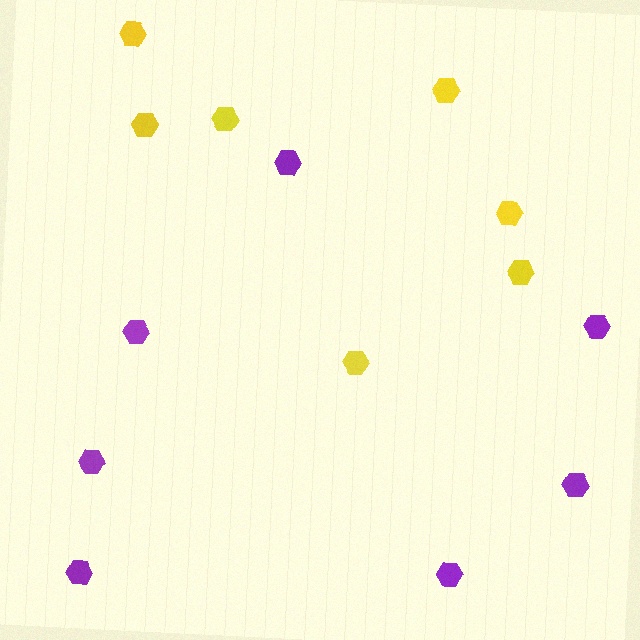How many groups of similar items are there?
There are 2 groups: one group of yellow hexagons (7) and one group of purple hexagons (7).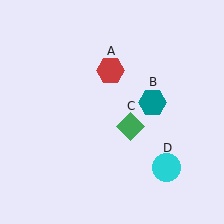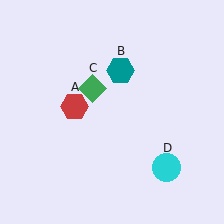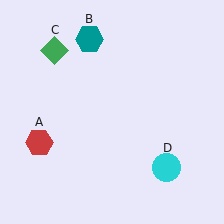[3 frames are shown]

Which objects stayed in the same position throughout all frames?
Cyan circle (object D) remained stationary.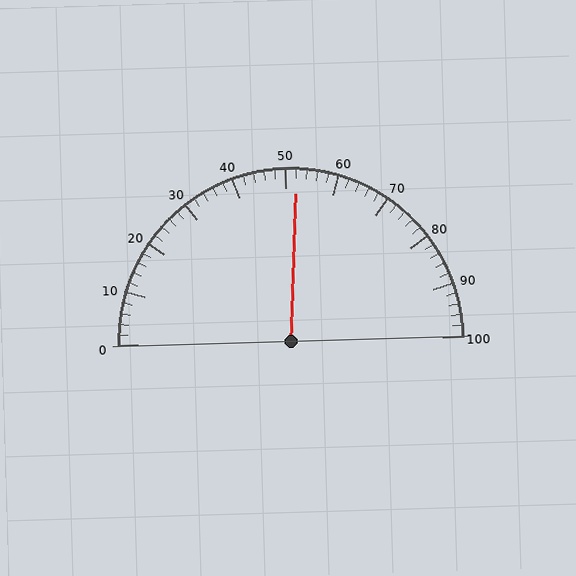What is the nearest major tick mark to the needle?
The nearest major tick mark is 50.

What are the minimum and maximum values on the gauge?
The gauge ranges from 0 to 100.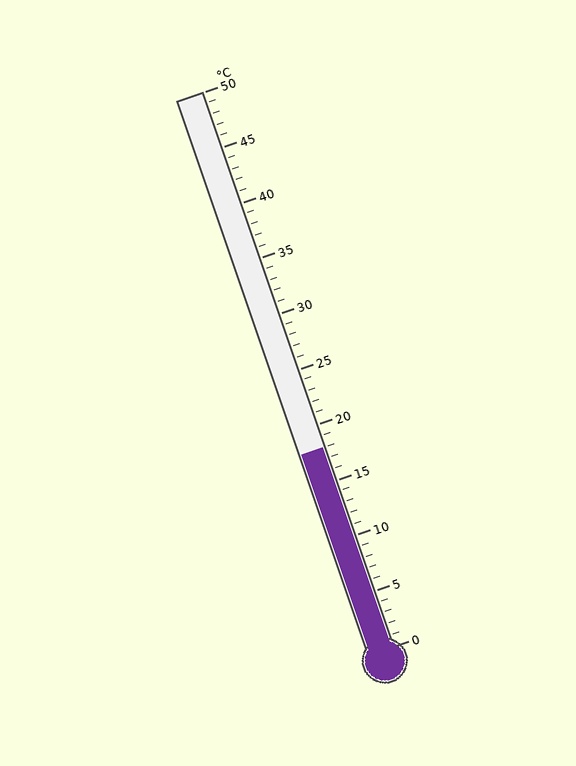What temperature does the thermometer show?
The thermometer shows approximately 18°C.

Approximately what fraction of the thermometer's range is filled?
The thermometer is filled to approximately 35% of its range.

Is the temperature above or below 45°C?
The temperature is below 45°C.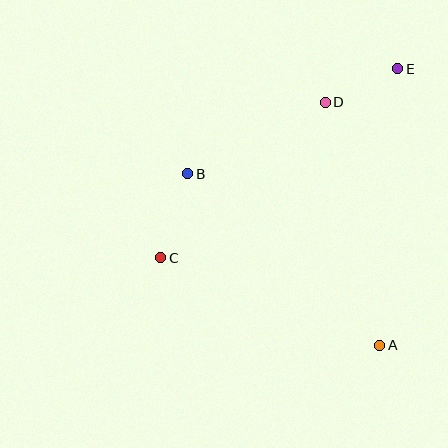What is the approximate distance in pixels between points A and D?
The distance between A and D is approximately 249 pixels.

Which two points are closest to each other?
Points D and E are closest to each other.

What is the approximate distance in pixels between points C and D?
The distance between C and D is approximately 227 pixels.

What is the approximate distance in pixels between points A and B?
The distance between A and B is approximately 257 pixels.